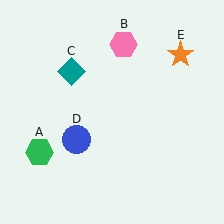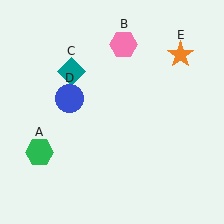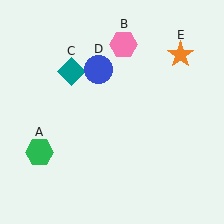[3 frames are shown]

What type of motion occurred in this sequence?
The blue circle (object D) rotated clockwise around the center of the scene.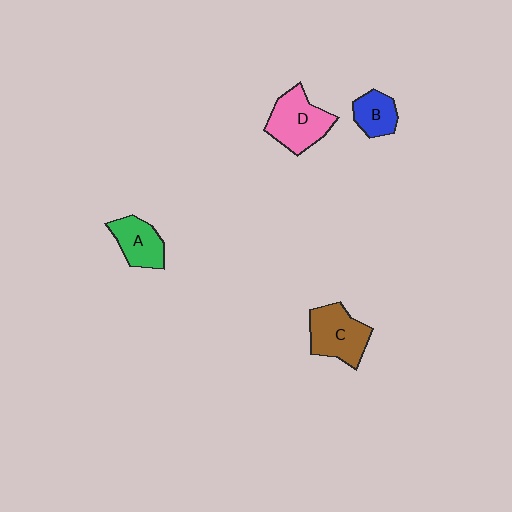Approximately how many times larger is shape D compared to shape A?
Approximately 1.4 times.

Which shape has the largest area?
Shape D (pink).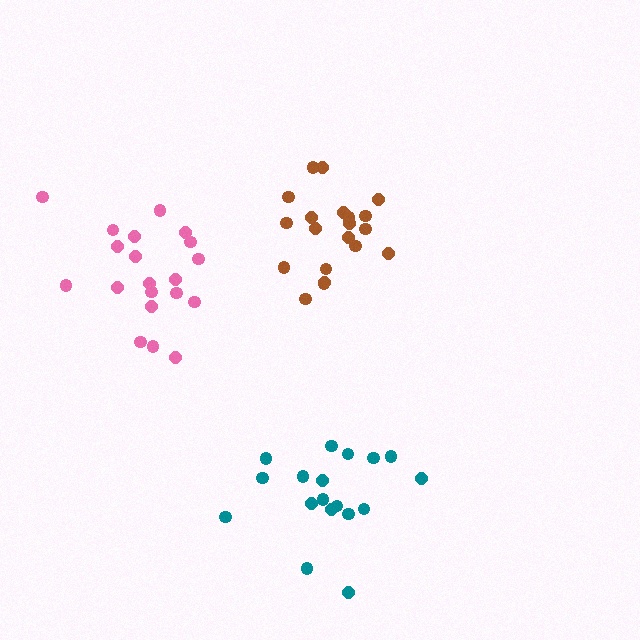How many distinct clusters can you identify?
There are 3 distinct clusters.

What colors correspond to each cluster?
The clusters are colored: brown, teal, pink.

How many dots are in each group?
Group 1: 21 dots, Group 2: 18 dots, Group 3: 20 dots (59 total).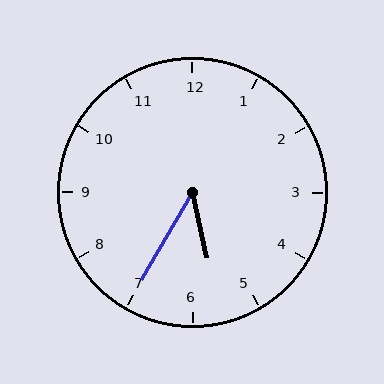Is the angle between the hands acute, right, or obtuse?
It is acute.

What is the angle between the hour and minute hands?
Approximately 42 degrees.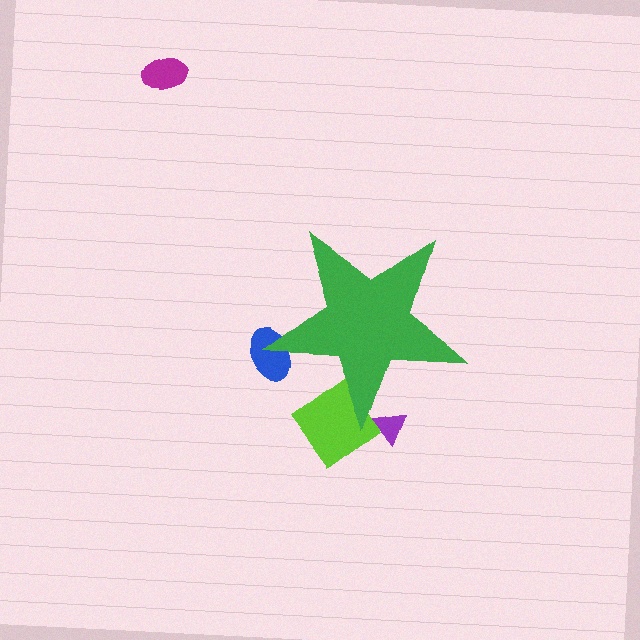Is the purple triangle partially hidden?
Yes, the purple triangle is partially hidden behind the green star.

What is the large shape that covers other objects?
A green star.